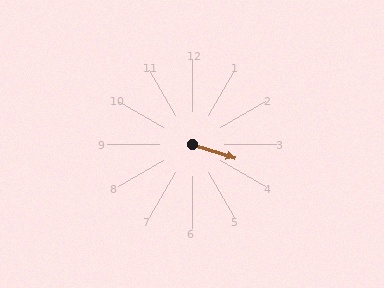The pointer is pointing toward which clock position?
Roughly 4 o'clock.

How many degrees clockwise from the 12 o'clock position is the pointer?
Approximately 108 degrees.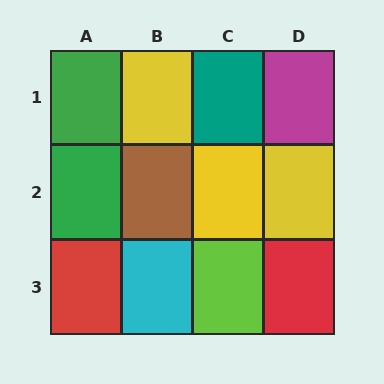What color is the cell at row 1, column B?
Yellow.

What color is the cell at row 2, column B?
Brown.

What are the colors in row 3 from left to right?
Red, cyan, lime, red.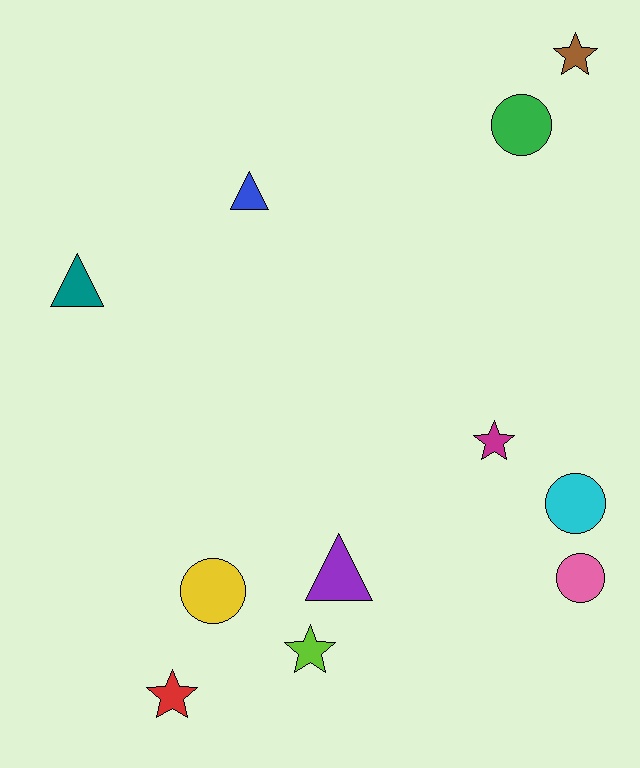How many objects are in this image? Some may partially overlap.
There are 11 objects.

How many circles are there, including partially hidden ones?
There are 4 circles.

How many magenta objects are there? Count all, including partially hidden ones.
There is 1 magenta object.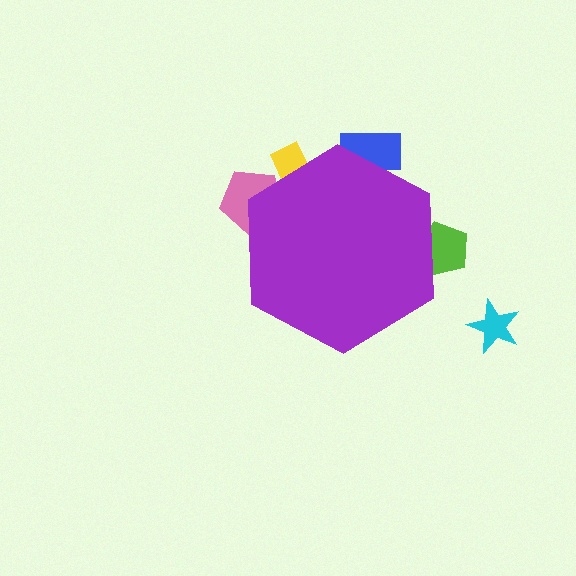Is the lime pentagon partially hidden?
Yes, the lime pentagon is partially hidden behind the purple hexagon.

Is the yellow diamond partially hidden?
Yes, the yellow diamond is partially hidden behind the purple hexagon.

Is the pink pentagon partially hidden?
Yes, the pink pentagon is partially hidden behind the purple hexagon.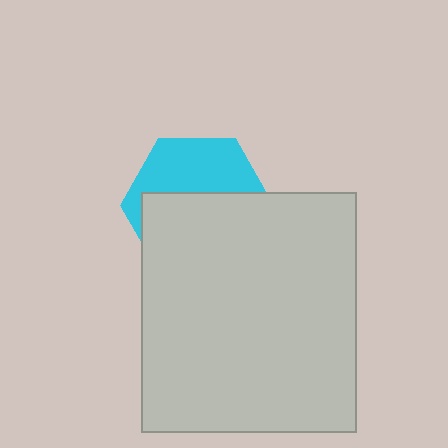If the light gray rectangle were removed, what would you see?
You would see the complete cyan hexagon.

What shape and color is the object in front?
The object in front is a light gray rectangle.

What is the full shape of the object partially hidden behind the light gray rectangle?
The partially hidden object is a cyan hexagon.